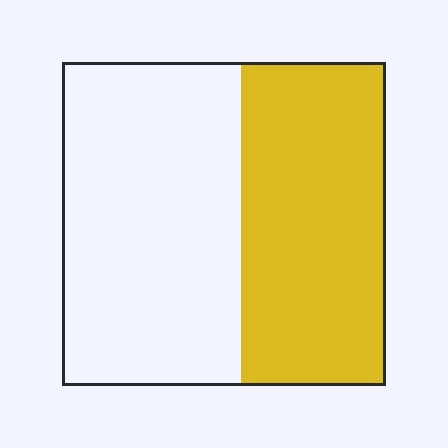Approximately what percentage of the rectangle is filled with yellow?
Approximately 45%.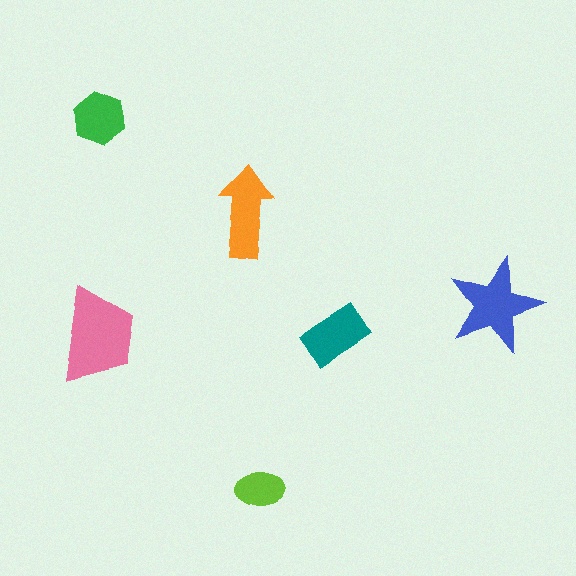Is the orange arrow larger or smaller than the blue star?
Smaller.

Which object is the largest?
The pink trapezoid.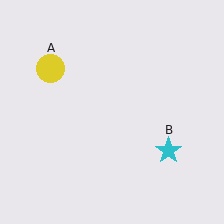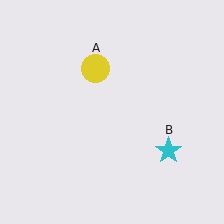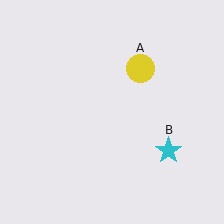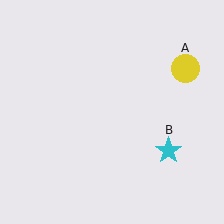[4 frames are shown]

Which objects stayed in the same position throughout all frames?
Cyan star (object B) remained stationary.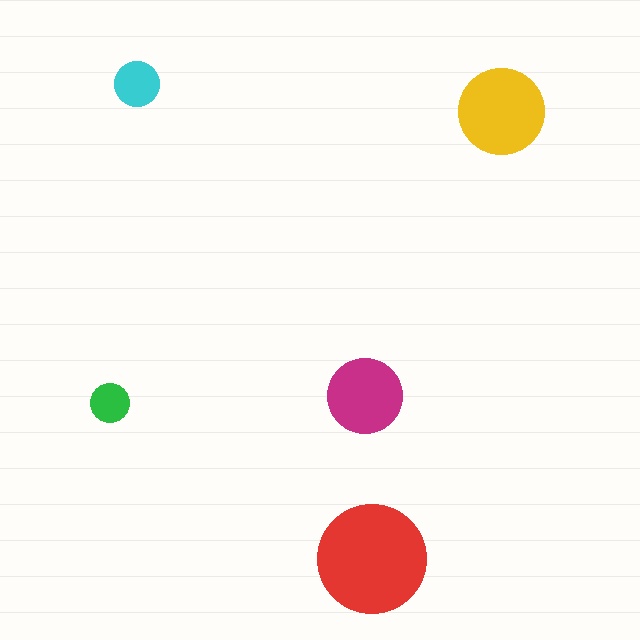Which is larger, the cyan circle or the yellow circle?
The yellow one.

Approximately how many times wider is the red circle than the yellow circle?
About 1.5 times wider.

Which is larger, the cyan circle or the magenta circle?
The magenta one.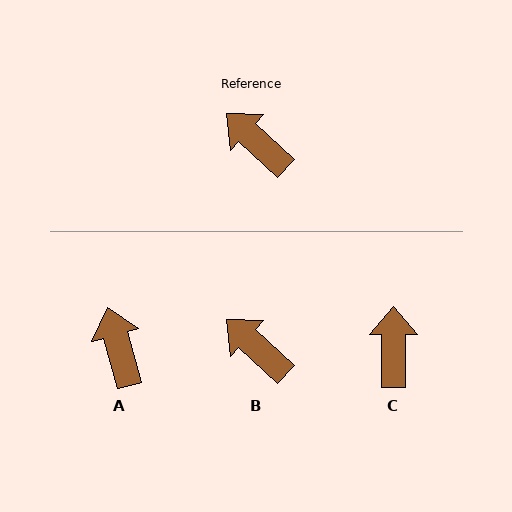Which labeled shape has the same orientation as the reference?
B.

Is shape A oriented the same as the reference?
No, it is off by about 32 degrees.